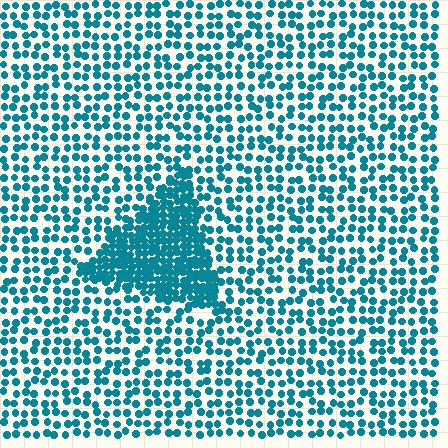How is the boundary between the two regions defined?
The boundary is defined by a change in element density (approximately 2.5x ratio). All elements are the same color, size, and shape.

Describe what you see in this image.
The image contains small teal elements arranged at two different densities. A triangle-shaped region is visible where the elements are more densely packed than the surrounding area.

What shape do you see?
I see a triangle.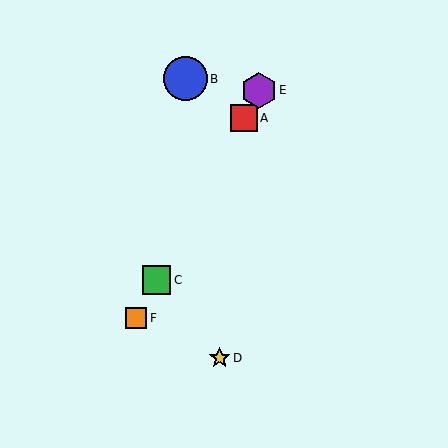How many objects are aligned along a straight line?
4 objects (A, C, E, F) are aligned along a straight line.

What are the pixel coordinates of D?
Object D is at (220, 358).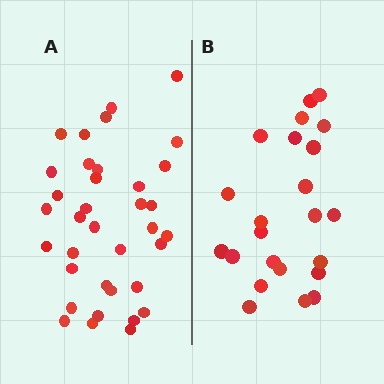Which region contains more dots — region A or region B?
Region A (the left region) has more dots.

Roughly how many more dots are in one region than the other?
Region A has approximately 15 more dots than region B.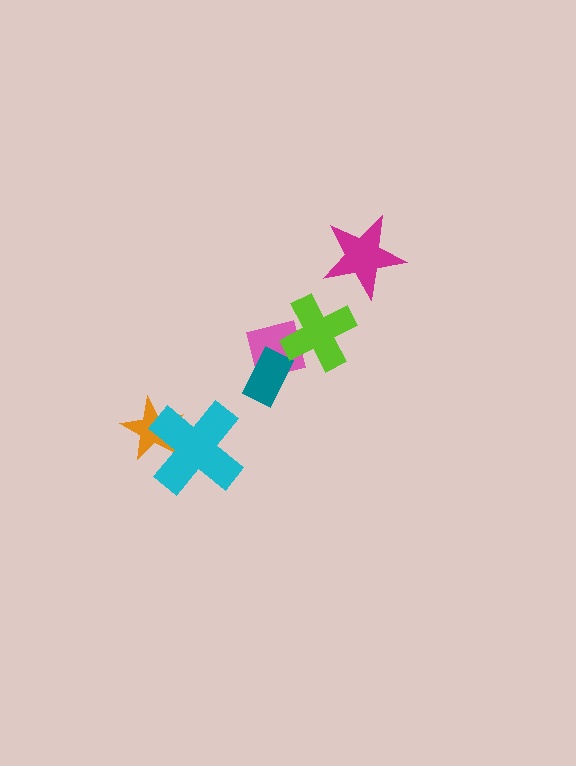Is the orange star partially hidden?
Yes, it is partially covered by another shape.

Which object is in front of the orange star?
The cyan cross is in front of the orange star.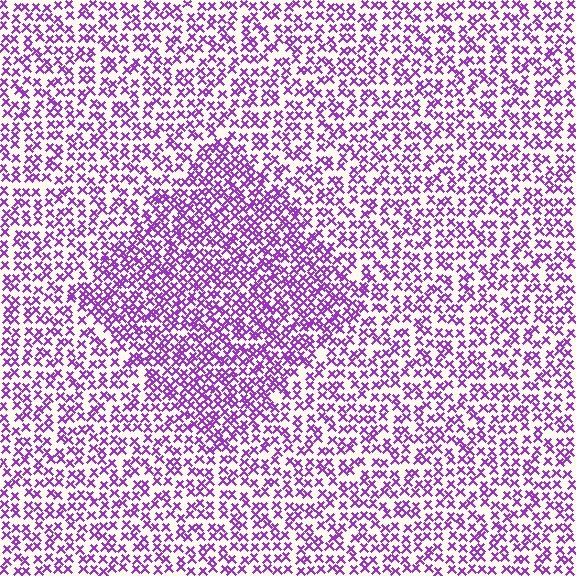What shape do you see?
I see a diamond.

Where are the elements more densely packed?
The elements are more densely packed inside the diamond boundary.